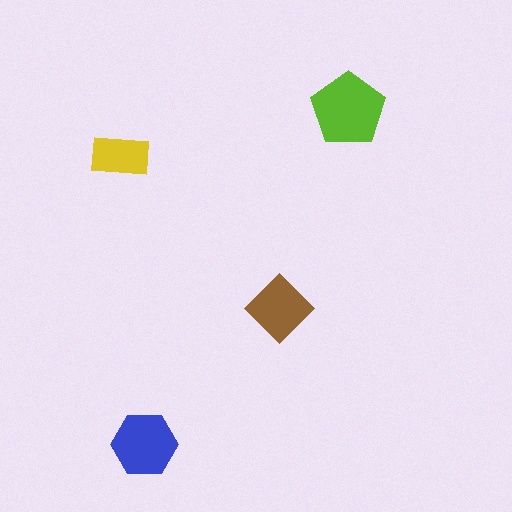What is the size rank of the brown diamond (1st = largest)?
3rd.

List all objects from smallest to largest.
The yellow rectangle, the brown diamond, the blue hexagon, the lime pentagon.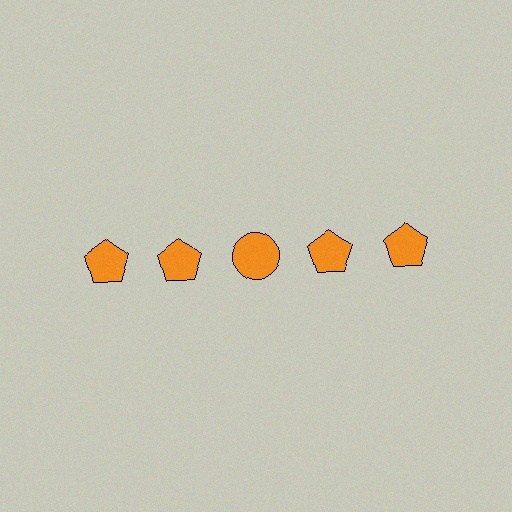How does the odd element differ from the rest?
It has a different shape: circle instead of pentagon.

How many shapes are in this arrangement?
There are 5 shapes arranged in a grid pattern.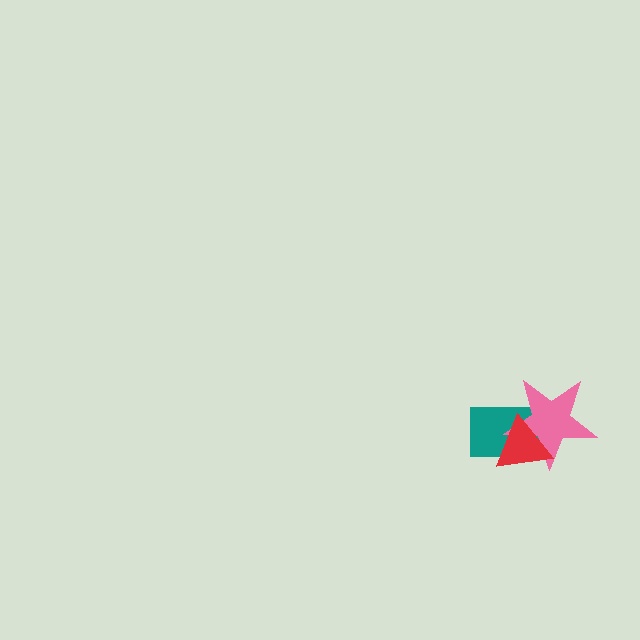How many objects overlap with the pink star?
2 objects overlap with the pink star.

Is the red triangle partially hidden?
No, no other shape covers it.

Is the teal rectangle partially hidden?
Yes, it is partially covered by another shape.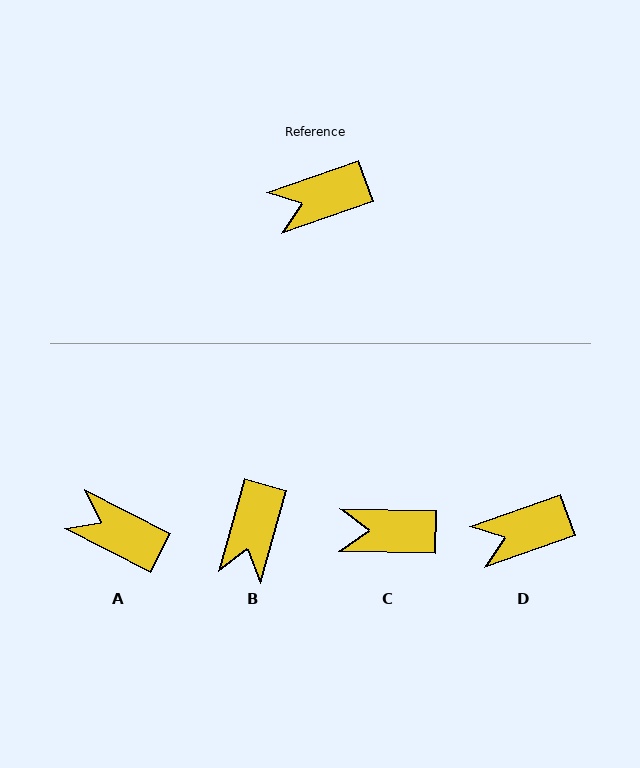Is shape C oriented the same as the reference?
No, it is off by about 21 degrees.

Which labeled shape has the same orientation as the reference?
D.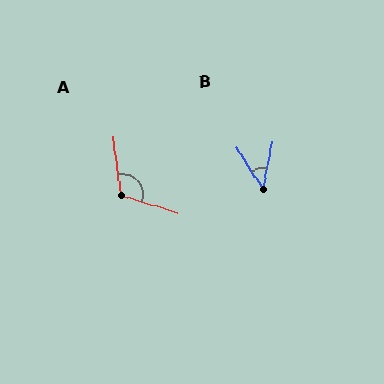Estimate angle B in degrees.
Approximately 43 degrees.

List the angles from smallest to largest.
B (43°), A (115°).